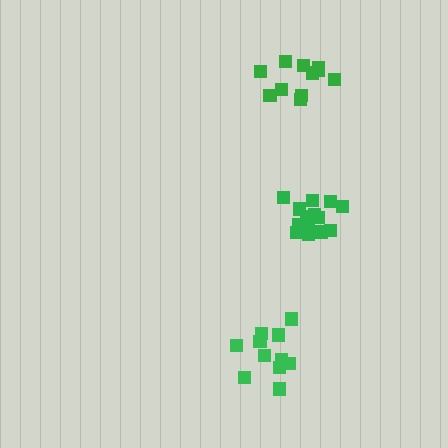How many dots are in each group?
Group 1: 16 dots, Group 2: 11 dots, Group 3: 11 dots (38 total).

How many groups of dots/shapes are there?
There are 3 groups.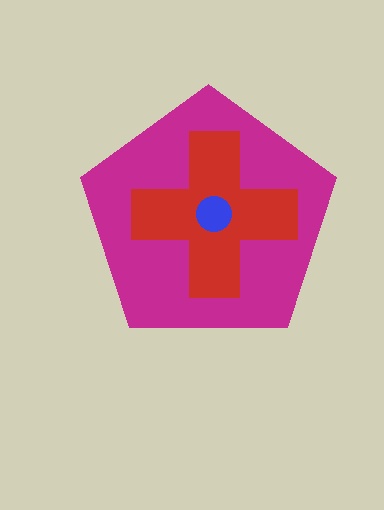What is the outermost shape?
The magenta pentagon.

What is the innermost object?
The blue circle.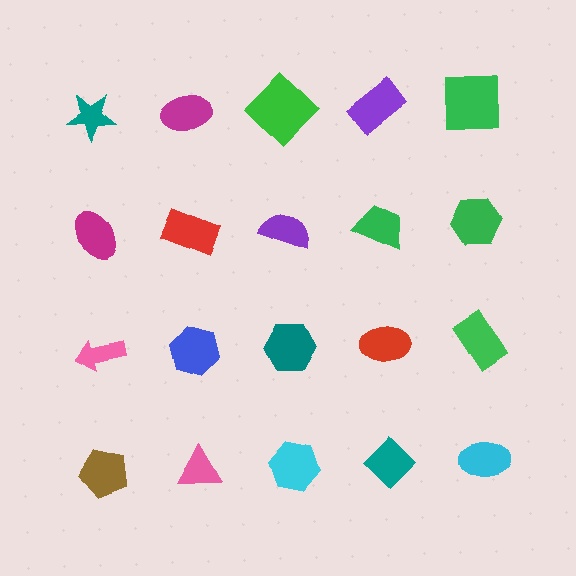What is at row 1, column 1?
A teal star.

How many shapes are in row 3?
5 shapes.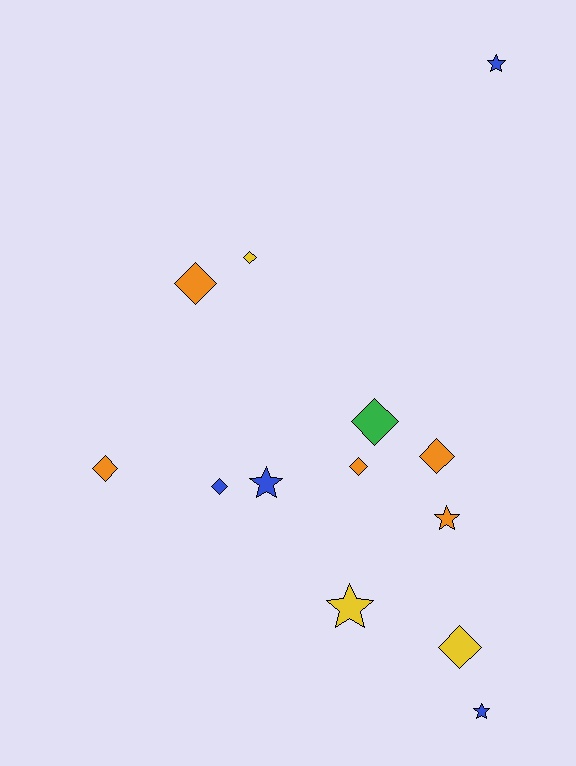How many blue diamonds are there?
There is 1 blue diamond.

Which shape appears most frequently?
Diamond, with 8 objects.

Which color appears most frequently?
Orange, with 5 objects.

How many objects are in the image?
There are 13 objects.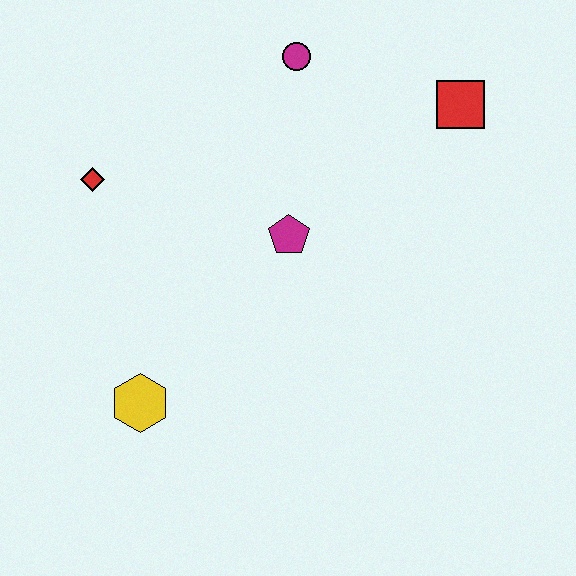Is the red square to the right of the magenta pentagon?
Yes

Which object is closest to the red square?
The magenta circle is closest to the red square.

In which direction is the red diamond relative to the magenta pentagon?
The red diamond is to the left of the magenta pentagon.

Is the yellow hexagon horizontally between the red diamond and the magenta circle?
Yes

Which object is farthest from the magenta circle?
The yellow hexagon is farthest from the magenta circle.